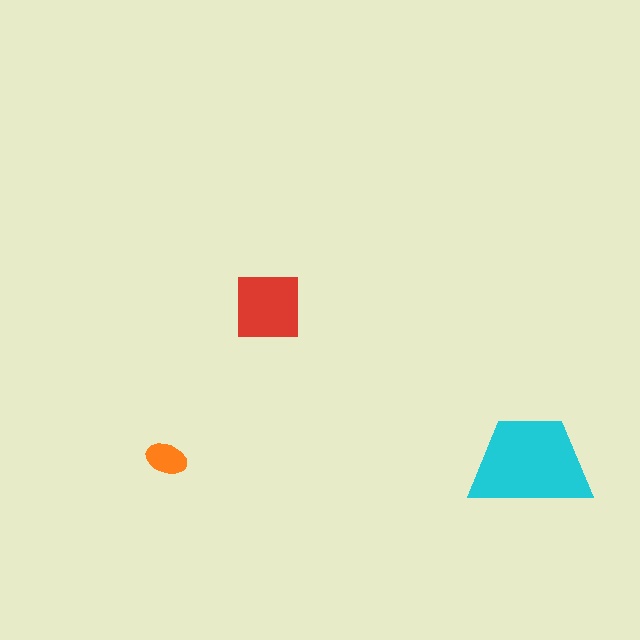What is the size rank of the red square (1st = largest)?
2nd.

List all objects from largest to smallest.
The cyan trapezoid, the red square, the orange ellipse.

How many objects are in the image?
There are 3 objects in the image.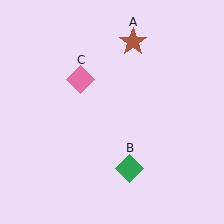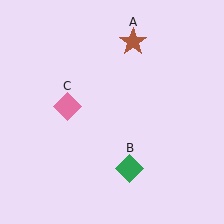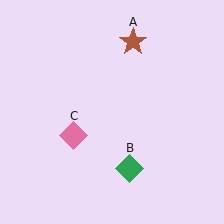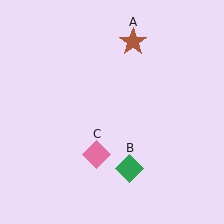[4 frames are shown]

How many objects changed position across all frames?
1 object changed position: pink diamond (object C).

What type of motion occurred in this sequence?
The pink diamond (object C) rotated counterclockwise around the center of the scene.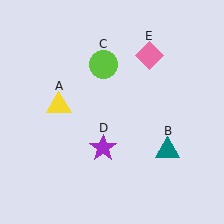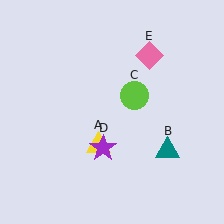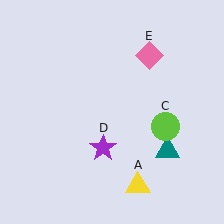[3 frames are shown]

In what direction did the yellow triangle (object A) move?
The yellow triangle (object A) moved down and to the right.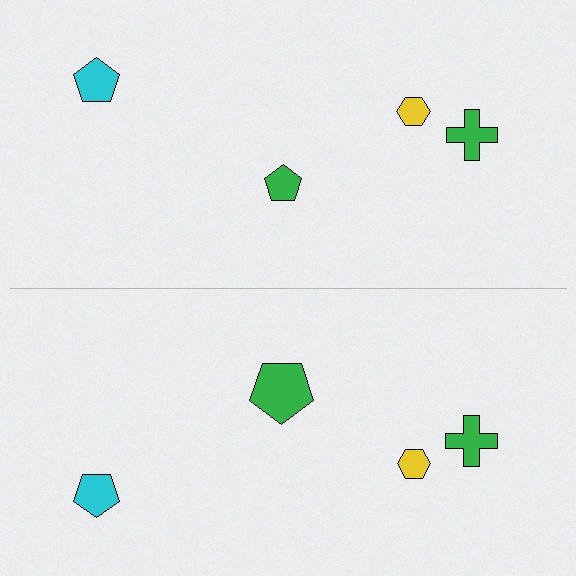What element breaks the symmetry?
The green pentagon on the bottom side has a different size than its mirror counterpart.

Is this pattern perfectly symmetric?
No, the pattern is not perfectly symmetric. The green pentagon on the bottom side has a different size than its mirror counterpart.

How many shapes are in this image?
There are 8 shapes in this image.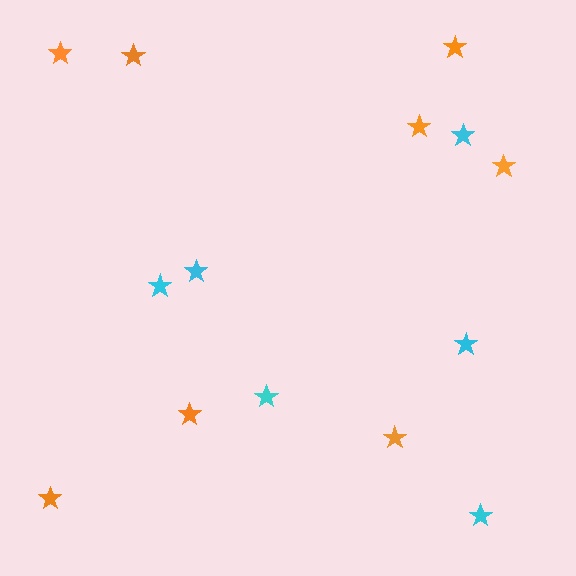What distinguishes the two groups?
There are 2 groups: one group of cyan stars (6) and one group of orange stars (8).